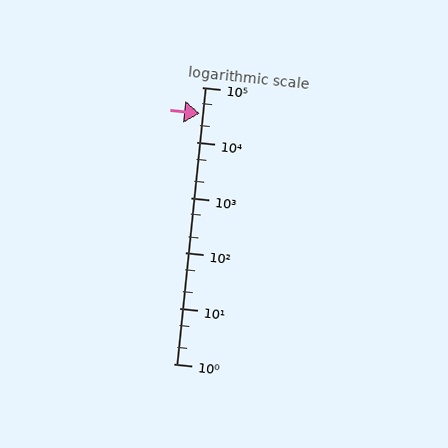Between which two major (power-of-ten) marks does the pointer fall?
The pointer is between 10000 and 100000.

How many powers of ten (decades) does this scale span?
The scale spans 5 decades, from 1 to 100000.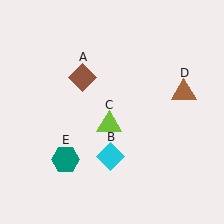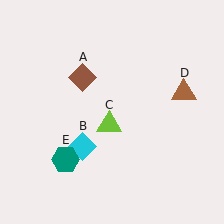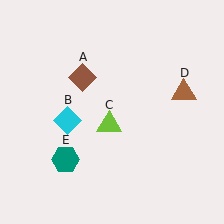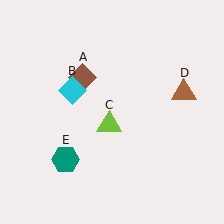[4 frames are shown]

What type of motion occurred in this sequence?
The cyan diamond (object B) rotated clockwise around the center of the scene.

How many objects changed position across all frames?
1 object changed position: cyan diamond (object B).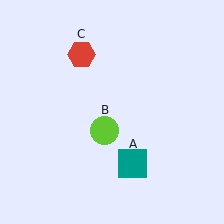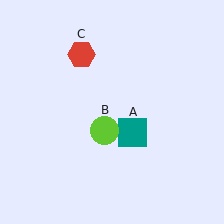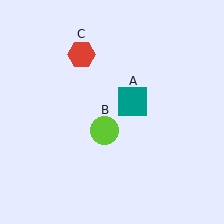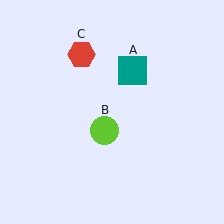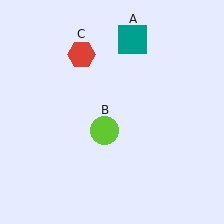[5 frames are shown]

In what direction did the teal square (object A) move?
The teal square (object A) moved up.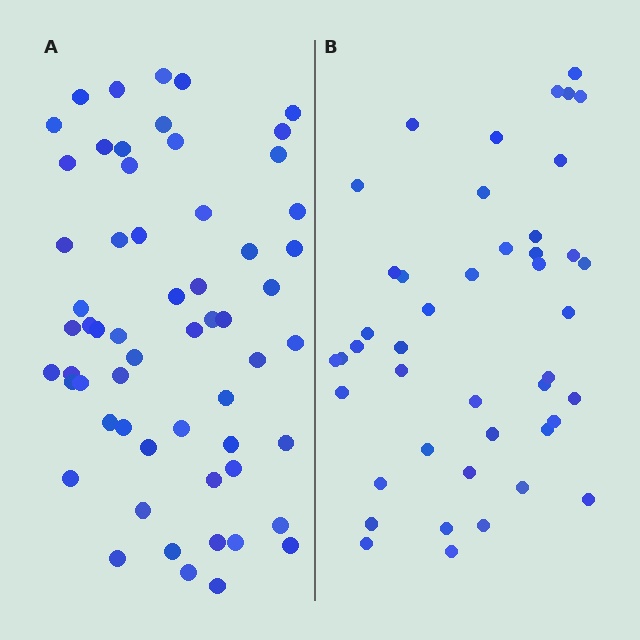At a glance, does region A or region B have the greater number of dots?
Region A (the left region) has more dots.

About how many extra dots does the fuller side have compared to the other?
Region A has approximately 15 more dots than region B.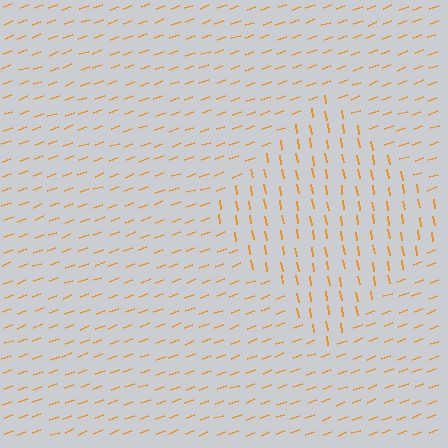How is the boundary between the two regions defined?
The boundary is defined purely by a change in line orientation (approximately 79 degrees difference). All lines are the same color and thickness.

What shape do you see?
I see a diamond.